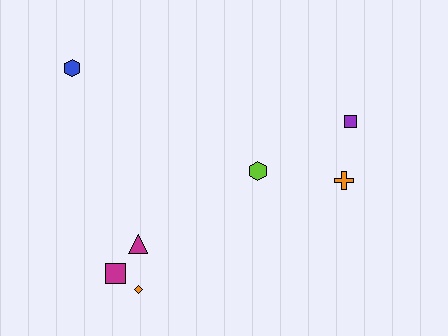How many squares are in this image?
There are 2 squares.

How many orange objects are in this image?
There are 2 orange objects.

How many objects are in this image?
There are 7 objects.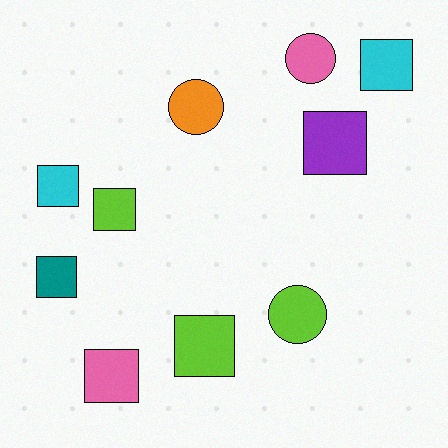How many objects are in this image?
There are 10 objects.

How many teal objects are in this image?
There is 1 teal object.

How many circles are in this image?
There are 3 circles.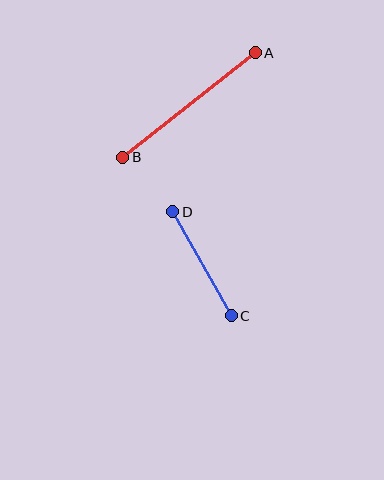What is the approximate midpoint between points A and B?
The midpoint is at approximately (189, 105) pixels.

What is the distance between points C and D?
The distance is approximately 120 pixels.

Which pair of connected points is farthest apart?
Points A and B are farthest apart.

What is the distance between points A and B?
The distance is approximately 169 pixels.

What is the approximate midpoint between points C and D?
The midpoint is at approximately (202, 264) pixels.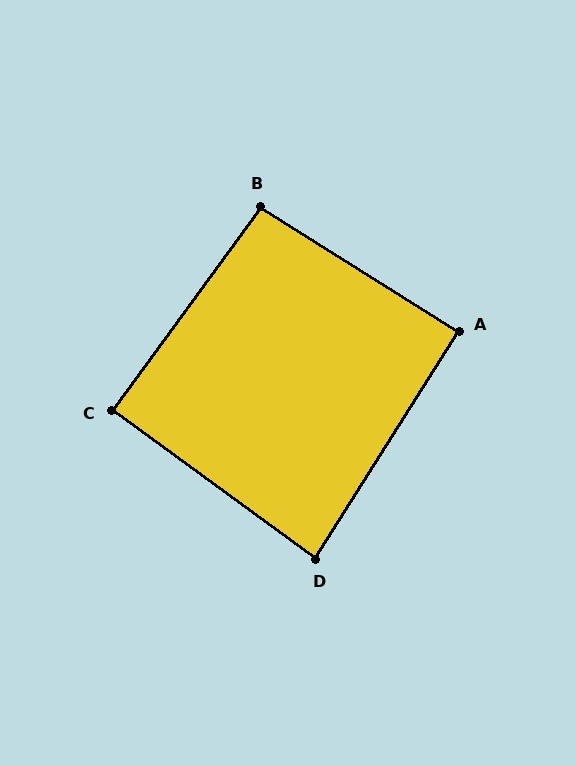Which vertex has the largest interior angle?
B, at approximately 94 degrees.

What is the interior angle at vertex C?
Approximately 90 degrees (approximately right).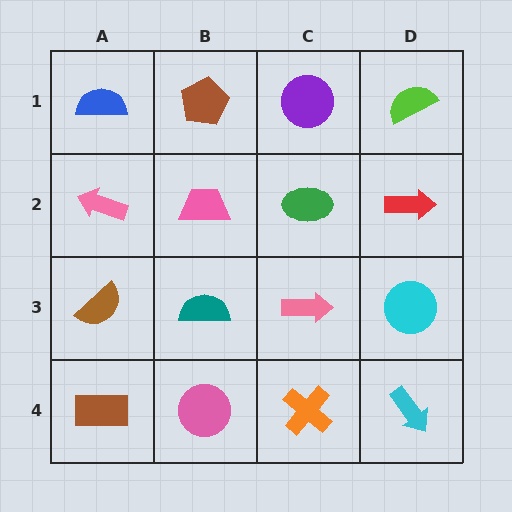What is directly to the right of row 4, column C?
A cyan arrow.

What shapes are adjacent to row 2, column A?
A blue semicircle (row 1, column A), a brown semicircle (row 3, column A), a pink trapezoid (row 2, column B).